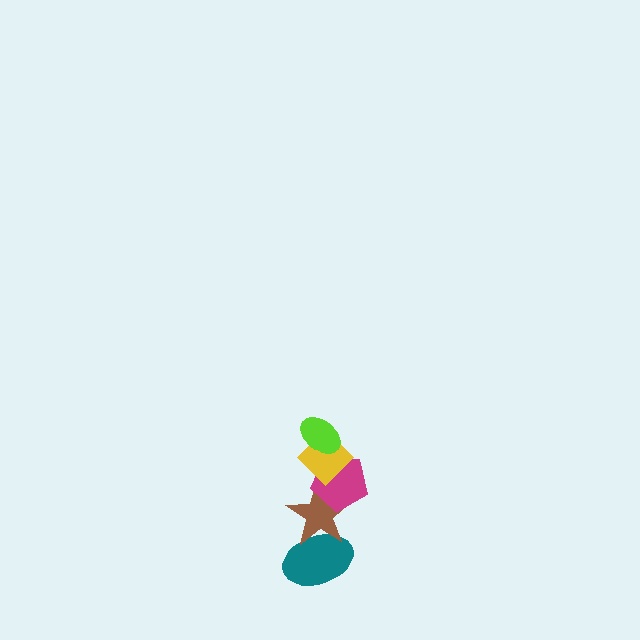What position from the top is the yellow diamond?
The yellow diamond is 2nd from the top.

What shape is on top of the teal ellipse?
The brown star is on top of the teal ellipse.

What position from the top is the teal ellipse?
The teal ellipse is 5th from the top.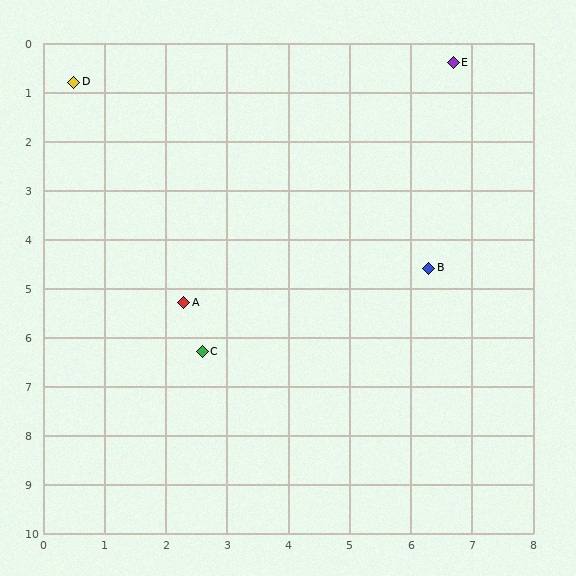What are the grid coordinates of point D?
Point D is at approximately (0.5, 0.8).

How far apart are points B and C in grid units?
Points B and C are about 4.1 grid units apart.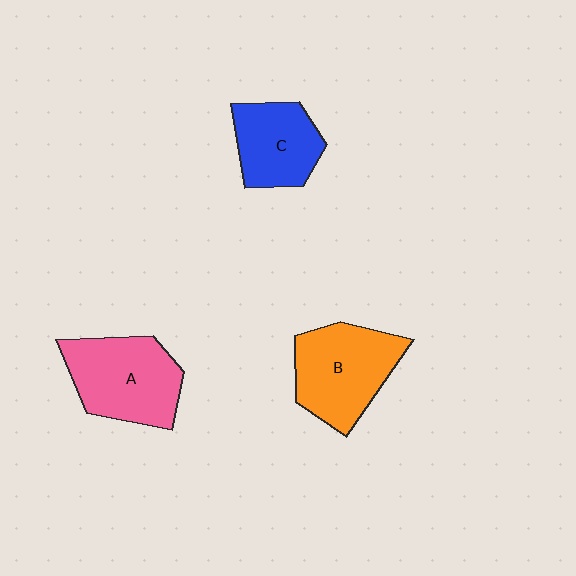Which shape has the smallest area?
Shape C (blue).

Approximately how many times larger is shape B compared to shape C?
Approximately 1.3 times.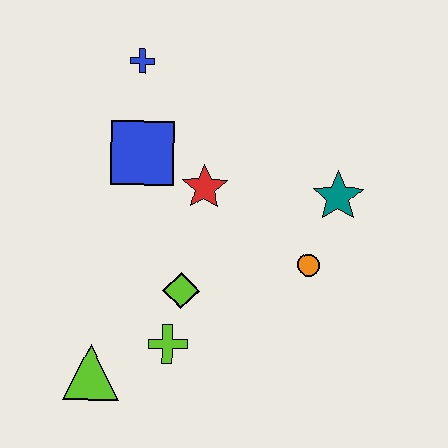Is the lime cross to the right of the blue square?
Yes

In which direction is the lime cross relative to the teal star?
The lime cross is to the left of the teal star.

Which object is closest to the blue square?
The red star is closest to the blue square.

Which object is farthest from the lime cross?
The blue cross is farthest from the lime cross.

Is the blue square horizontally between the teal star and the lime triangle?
Yes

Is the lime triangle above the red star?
No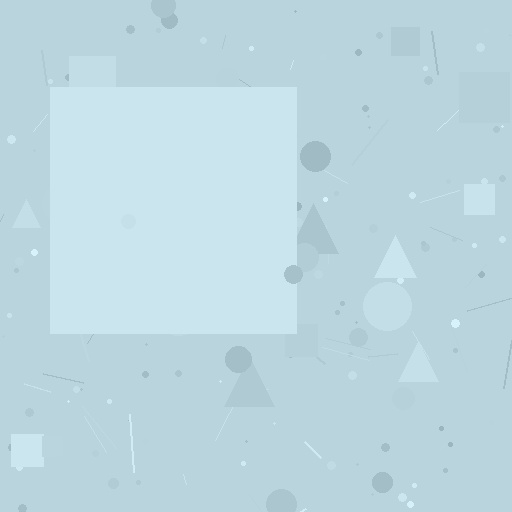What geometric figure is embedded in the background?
A square is embedded in the background.